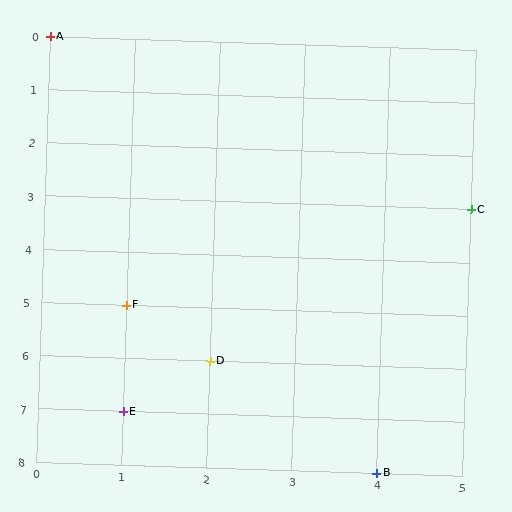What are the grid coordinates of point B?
Point B is at grid coordinates (4, 8).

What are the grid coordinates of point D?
Point D is at grid coordinates (2, 6).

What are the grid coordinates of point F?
Point F is at grid coordinates (1, 5).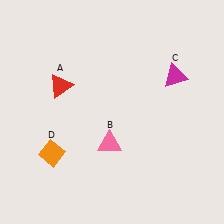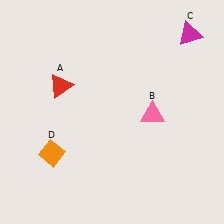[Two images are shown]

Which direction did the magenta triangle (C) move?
The magenta triangle (C) moved up.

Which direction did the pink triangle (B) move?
The pink triangle (B) moved right.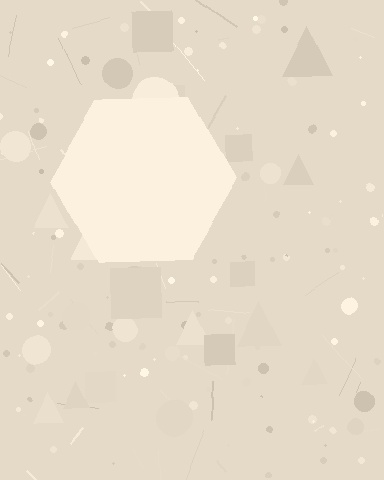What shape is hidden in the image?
A hexagon is hidden in the image.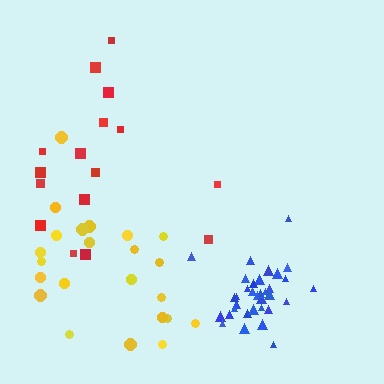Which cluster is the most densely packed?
Blue.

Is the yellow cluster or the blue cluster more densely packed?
Blue.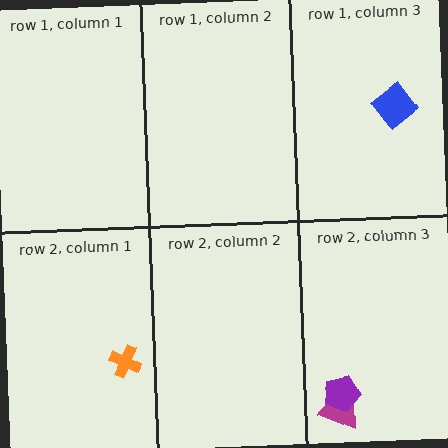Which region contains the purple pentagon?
The row 2, column 3 region.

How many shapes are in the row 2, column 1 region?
1.